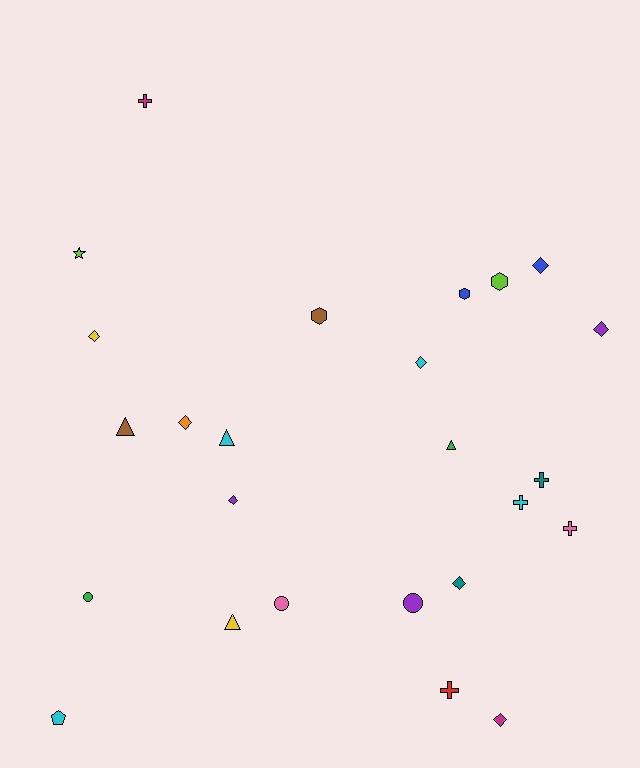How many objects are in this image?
There are 25 objects.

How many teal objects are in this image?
There are 2 teal objects.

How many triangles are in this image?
There are 4 triangles.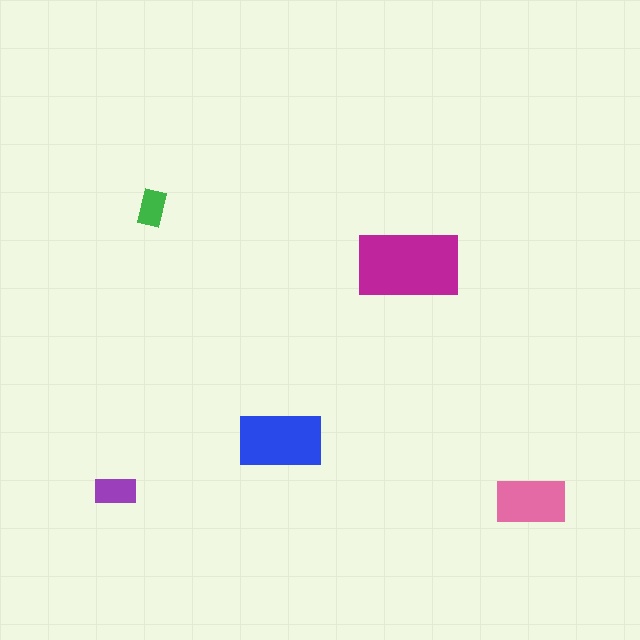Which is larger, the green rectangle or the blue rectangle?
The blue one.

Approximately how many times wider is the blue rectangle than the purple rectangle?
About 2 times wider.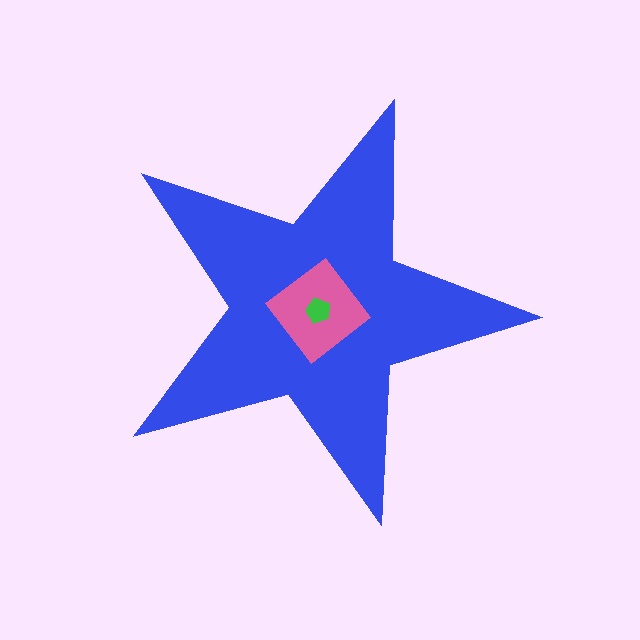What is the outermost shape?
The blue star.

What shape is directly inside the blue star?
The pink diamond.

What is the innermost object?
The green pentagon.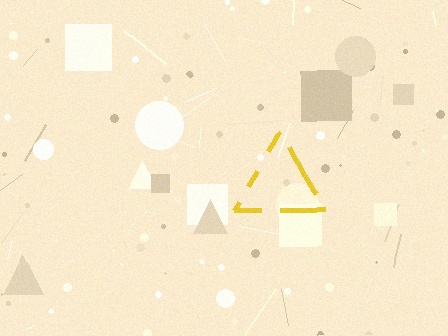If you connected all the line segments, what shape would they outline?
They would outline a triangle.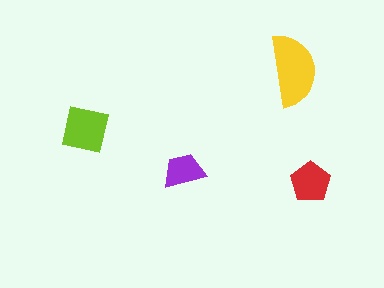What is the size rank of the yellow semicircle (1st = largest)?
1st.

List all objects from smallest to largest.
The purple trapezoid, the red pentagon, the lime square, the yellow semicircle.